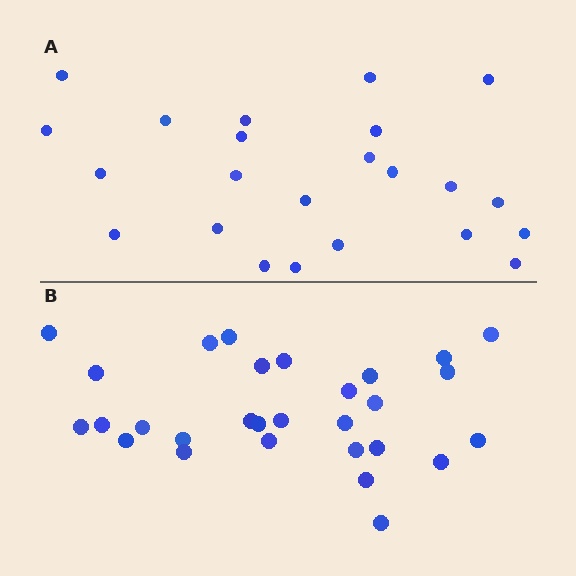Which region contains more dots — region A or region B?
Region B (the bottom region) has more dots.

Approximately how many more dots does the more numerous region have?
Region B has about 6 more dots than region A.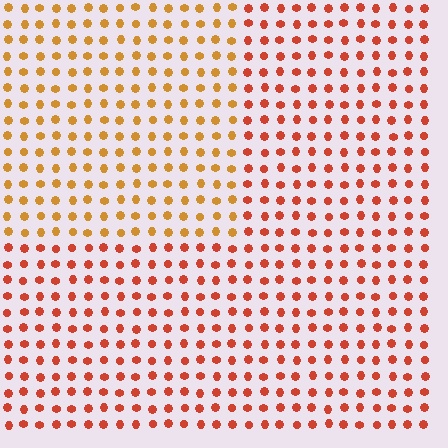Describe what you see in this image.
The image is filled with small red elements in a uniform arrangement. A rectangle-shaped region is visible where the elements are tinted to a slightly different hue, forming a subtle color boundary.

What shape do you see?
I see a rectangle.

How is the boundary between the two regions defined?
The boundary is defined purely by a slight shift in hue (about 30 degrees). Spacing, size, and orientation are identical on both sides.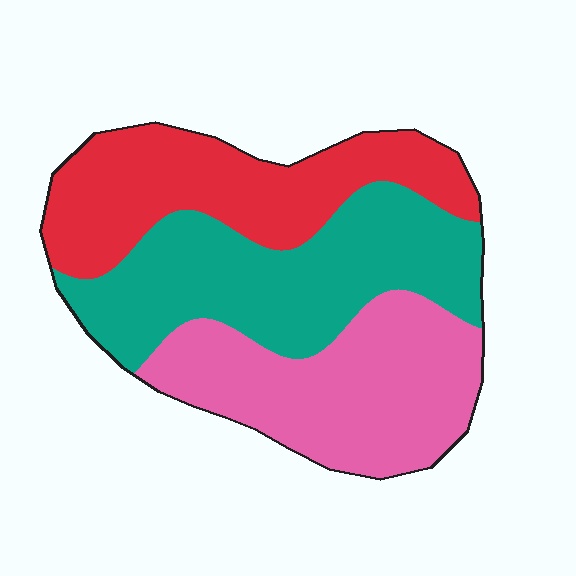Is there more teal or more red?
Teal.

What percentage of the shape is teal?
Teal covers around 35% of the shape.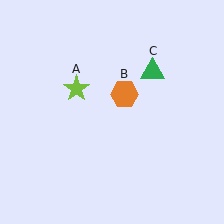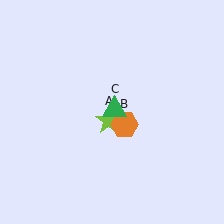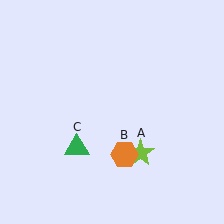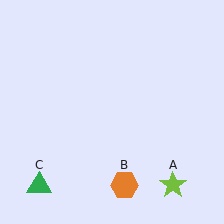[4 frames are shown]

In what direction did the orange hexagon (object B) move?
The orange hexagon (object B) moved down.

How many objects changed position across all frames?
3 objects changed position: lime star (object A), orange hexagon (object B), green triangle (object C).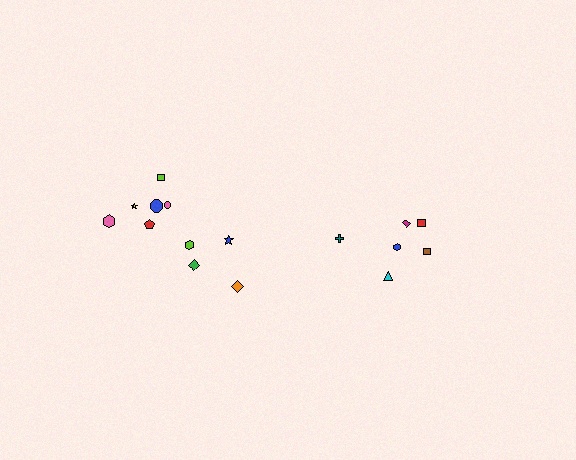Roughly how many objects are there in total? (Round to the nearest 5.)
Roughly 15 objects in total.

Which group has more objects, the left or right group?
The left group.